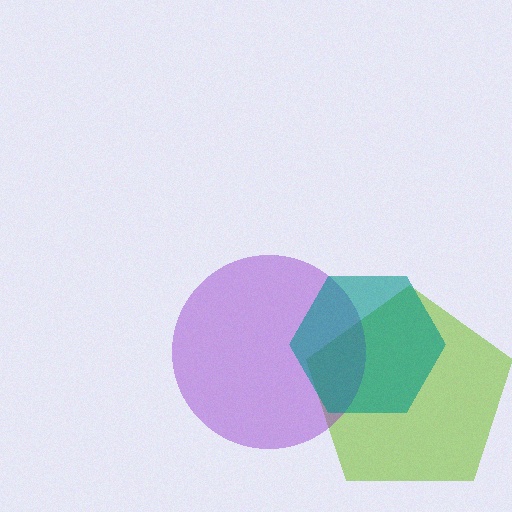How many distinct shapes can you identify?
There are 3 distinct shapes: a lime pentagon, a purple circle, a teal hexagon.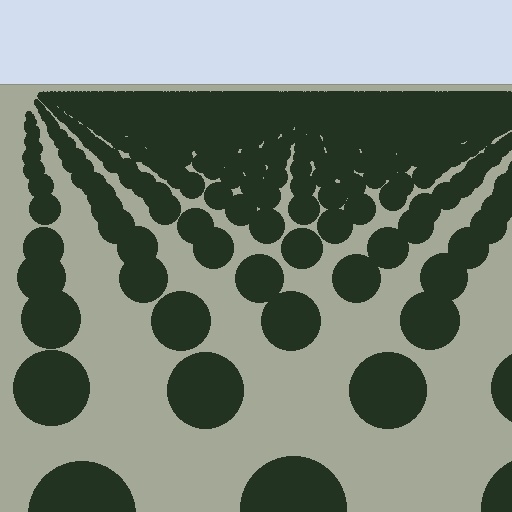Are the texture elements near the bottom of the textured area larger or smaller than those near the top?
Larger. Near the bottom, elements are closer to the viewer and appear at a bigger on-screen size.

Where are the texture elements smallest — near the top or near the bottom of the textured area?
Near the top.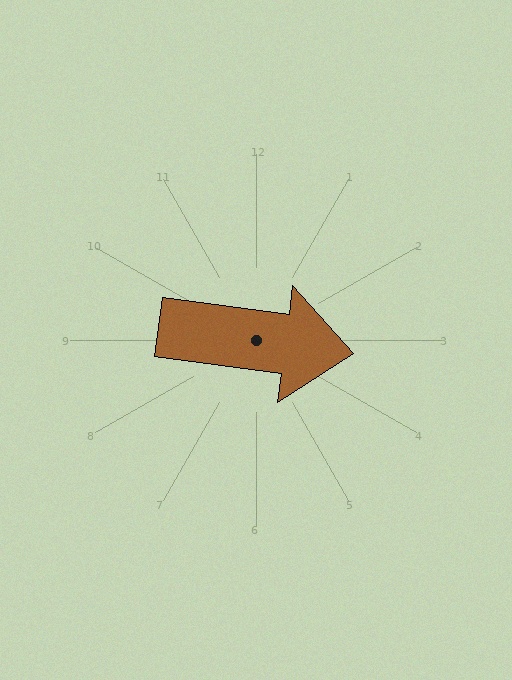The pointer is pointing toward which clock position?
Roughly 3 o'clock.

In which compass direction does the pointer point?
East.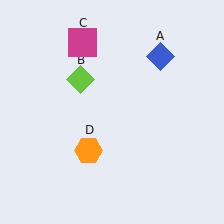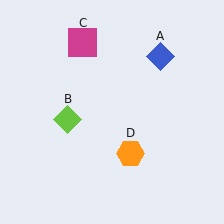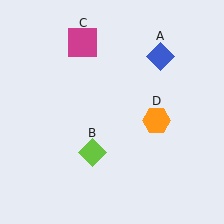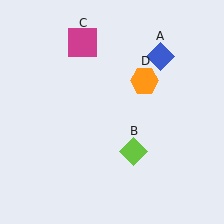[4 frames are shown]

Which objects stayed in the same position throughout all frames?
Blue diamond (object A) and magenta square (object C) remained stationary.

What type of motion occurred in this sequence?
The lime diamond (object B), orange hexagon (object D) rotated counterclockwise around the center of the scene.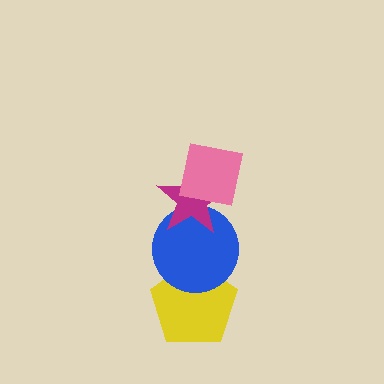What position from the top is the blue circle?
The blue circle is 3rd from the top.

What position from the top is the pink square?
The pink square is 1st from the top.